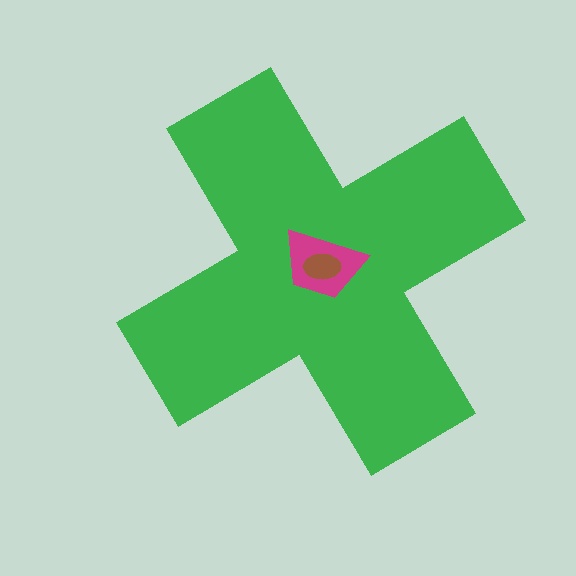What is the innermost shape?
The brown ellipse.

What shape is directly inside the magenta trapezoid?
The brown ellipse.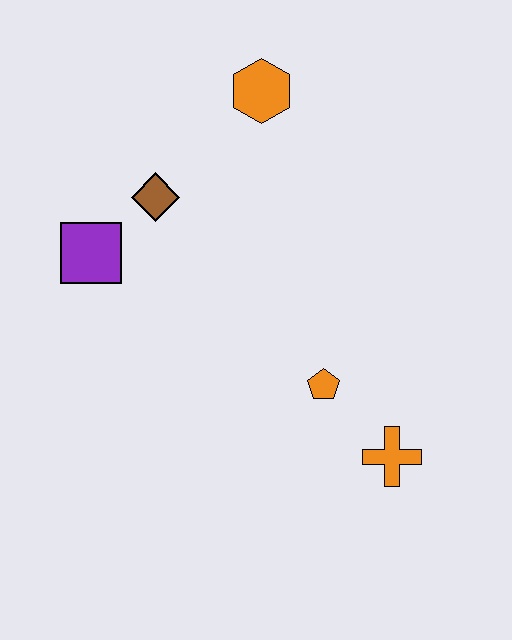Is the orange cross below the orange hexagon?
Yes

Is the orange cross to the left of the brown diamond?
No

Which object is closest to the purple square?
The brown diamond is closest to the purple square.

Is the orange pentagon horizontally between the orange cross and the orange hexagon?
Yes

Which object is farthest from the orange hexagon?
The orange cross is farthest from the orange hexagon.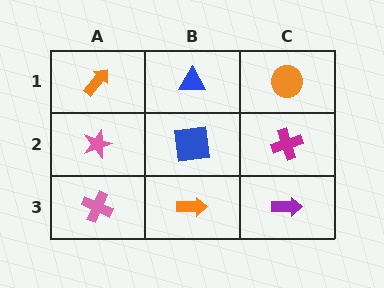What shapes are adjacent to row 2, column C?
An orange circle (row 1, column C), a purple arrow (row 3, column C), a blue square (row 2, column B).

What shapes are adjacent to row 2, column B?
A blue triangle (row 1, column B), an orange arrow (row 3, column B), a pink star (row 2, column A), a magenta cross (row 2, column C).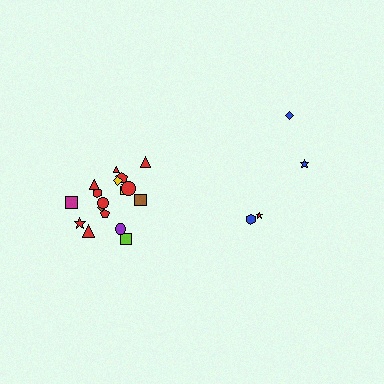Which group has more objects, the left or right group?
The left group.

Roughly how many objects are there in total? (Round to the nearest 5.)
Roughly 20 objects in total.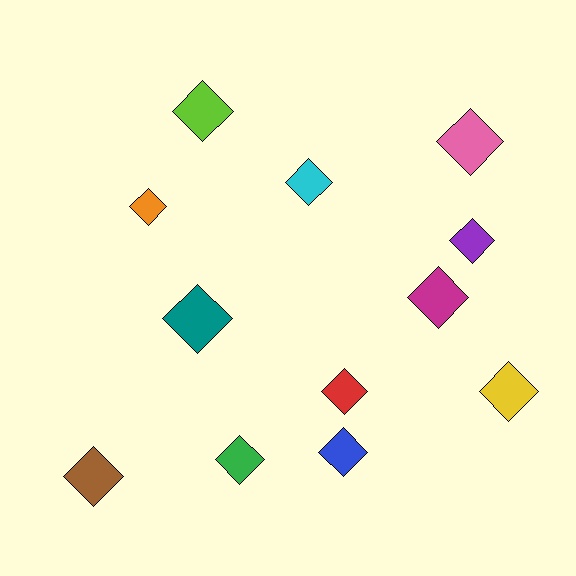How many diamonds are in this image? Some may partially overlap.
There are 12 diamonds.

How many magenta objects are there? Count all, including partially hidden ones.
There is 1 magenta object.